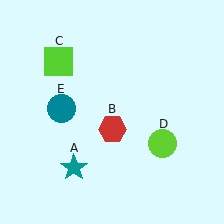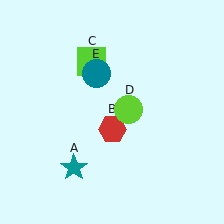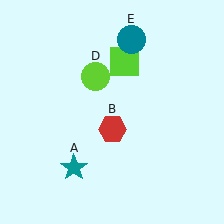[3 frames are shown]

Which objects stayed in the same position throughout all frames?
Teal star (object A) and red hexagon (object B) remained stationary.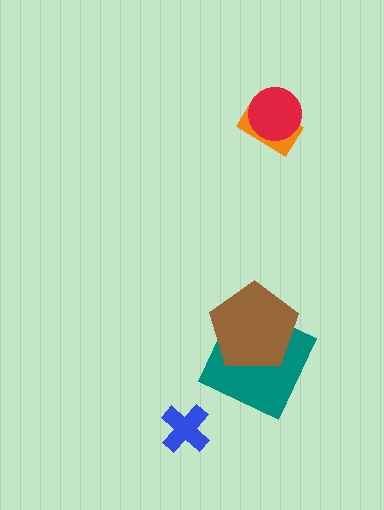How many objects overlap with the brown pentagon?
1 object overlaps with the brown pentagon.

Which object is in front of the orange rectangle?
The red circle is in front of the orange rectangle.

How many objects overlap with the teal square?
1 object overlaps with the teal square.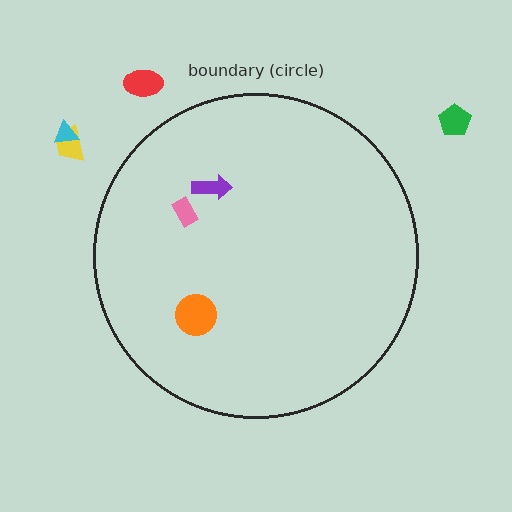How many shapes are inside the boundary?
3 inside, 4 outside.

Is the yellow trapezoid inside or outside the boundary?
Outside.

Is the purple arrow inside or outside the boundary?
Inside.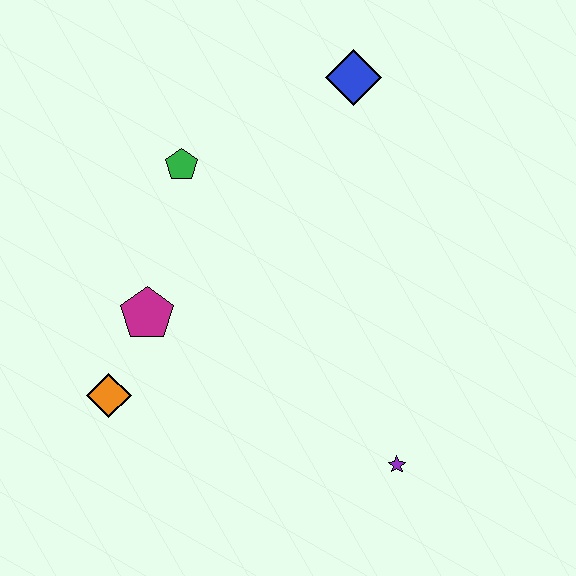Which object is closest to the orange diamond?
The magenta pentagon is closest to the orange diamond.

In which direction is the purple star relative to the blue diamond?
The purple star is below the blue diamond.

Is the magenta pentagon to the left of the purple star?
Yes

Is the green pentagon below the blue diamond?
Yes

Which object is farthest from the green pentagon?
The purple star is farthest from the green pentagon.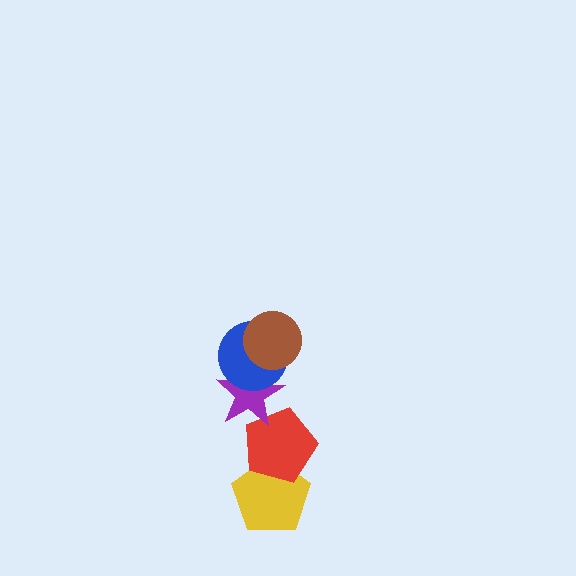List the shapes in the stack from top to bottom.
From top to bottom: the brown circle, the blue circle, the purple star, the red pentagon, the yellow pentagon.